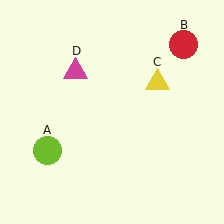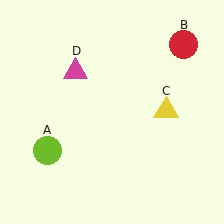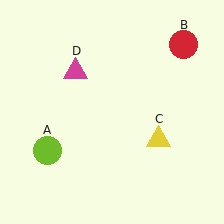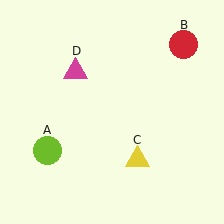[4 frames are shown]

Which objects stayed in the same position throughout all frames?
Lime circle (object A) and red circle (object B) and magenta triangle (object D) remained stationary.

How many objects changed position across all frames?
1 object changed position: yellow triangle (object C).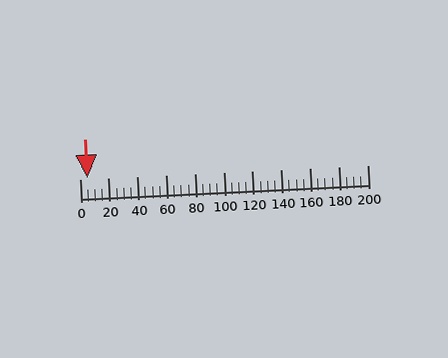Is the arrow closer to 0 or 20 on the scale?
The arrow is closer to 0.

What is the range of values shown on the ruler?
The ruler shows values from 0 to 200.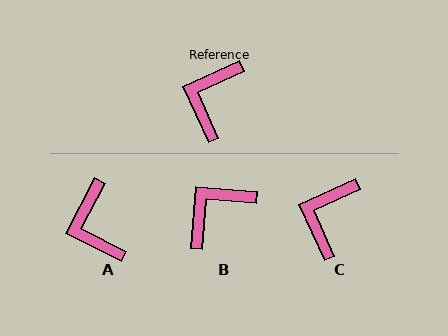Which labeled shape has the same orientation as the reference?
C.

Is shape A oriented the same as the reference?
No, it is off by about 39 degrees.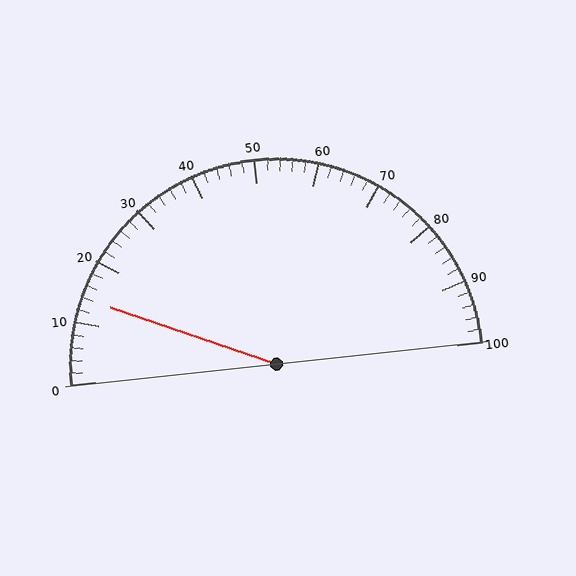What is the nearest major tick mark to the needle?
The nearest major tick mark is 10.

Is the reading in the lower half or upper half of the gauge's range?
The reading is in the lower half of the range (0 to 100).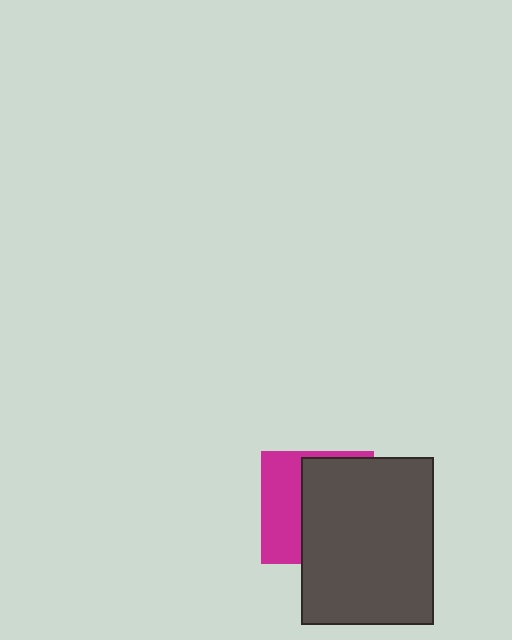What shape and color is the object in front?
The object in front is a dark gray rectangle.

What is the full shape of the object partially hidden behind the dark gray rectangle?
The partially hidden object is a magenta square.